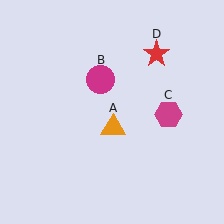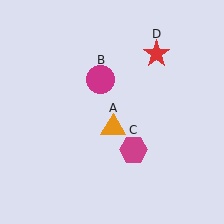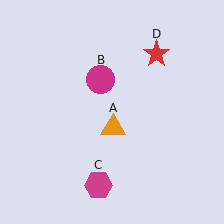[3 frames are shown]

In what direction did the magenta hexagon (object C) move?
The magenta hexagon (object C) moved down and to the left.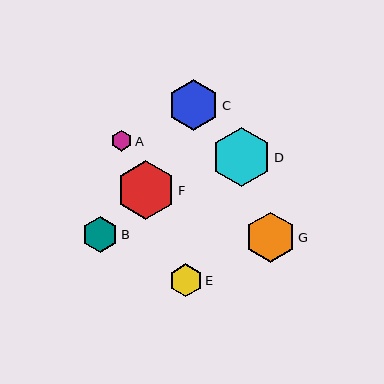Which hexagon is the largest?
Hexagon D is the largest with a size of approximately 59 pixels.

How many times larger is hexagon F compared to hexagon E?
Hexagon F is approximately 1.8 times the size of hexagon E.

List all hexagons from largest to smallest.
From largest to smallest: D, F, C, G, B, E, A.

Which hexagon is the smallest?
Hexagon A is the smallest with a size of approximately 21 pixels.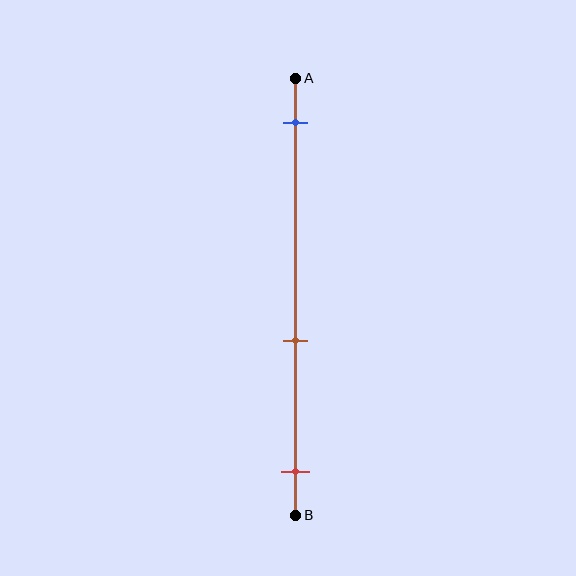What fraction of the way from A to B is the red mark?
The red mark is approximately 90% (0.9) of the way from A to B.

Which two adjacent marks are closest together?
The brown and red marks are the closest adjacent pair.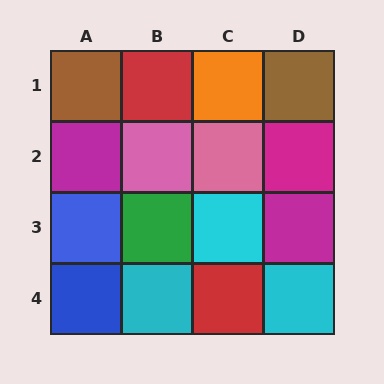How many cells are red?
2 cells are red.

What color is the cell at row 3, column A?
Blue.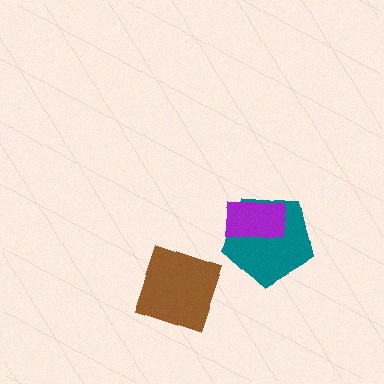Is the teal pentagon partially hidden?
Yes, it is partially covered by another shape.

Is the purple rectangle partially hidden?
No, no other shape covers it.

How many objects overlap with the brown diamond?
0 objects overlap with the brown diamond.